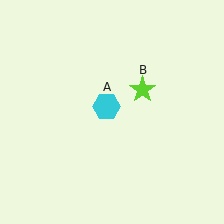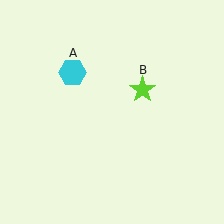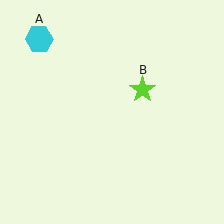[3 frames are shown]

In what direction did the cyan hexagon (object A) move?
The cyan hexagon (object A) moved up and to the left.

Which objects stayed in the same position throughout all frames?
Lime star (object B) remained stationary.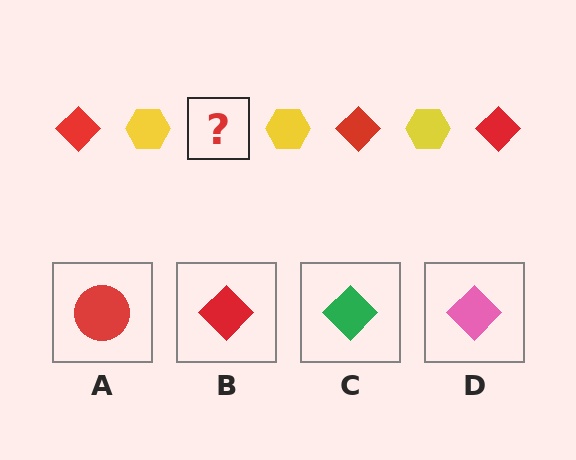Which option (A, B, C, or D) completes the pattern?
B.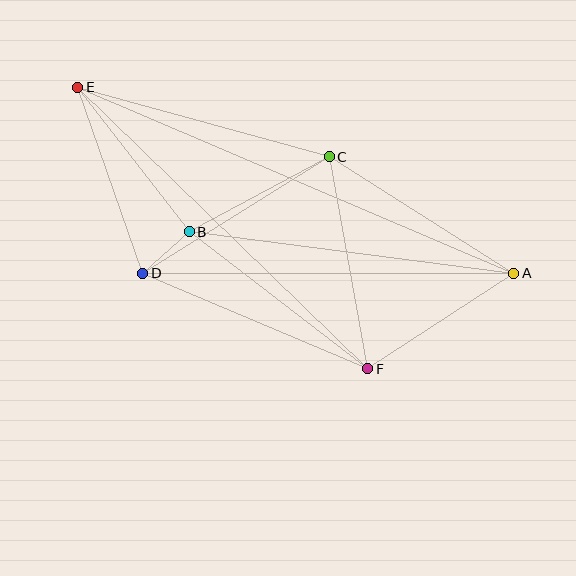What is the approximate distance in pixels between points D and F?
The distance between D and F is approximately 244 pixels.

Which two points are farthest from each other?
Points A and E are farthest from each other.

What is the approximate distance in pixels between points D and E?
The distance between D and E is approximately 197 pixels.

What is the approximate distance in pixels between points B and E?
The distance between B and E is approximately 183 pixels.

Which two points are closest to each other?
Points B and D are closest to each other.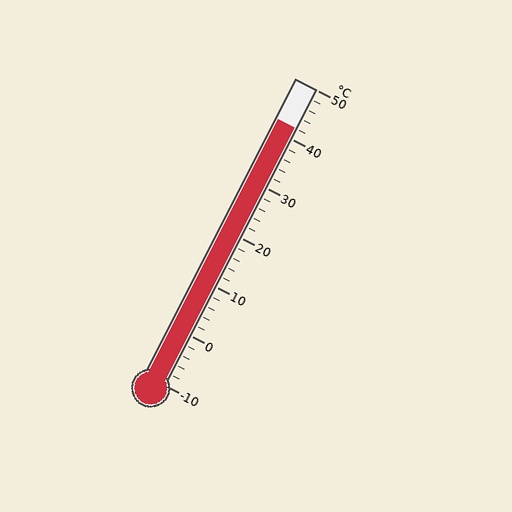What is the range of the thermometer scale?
The thermometer scale ranges from -10°C to 50°C.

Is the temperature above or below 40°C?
The temperature is above 40°C.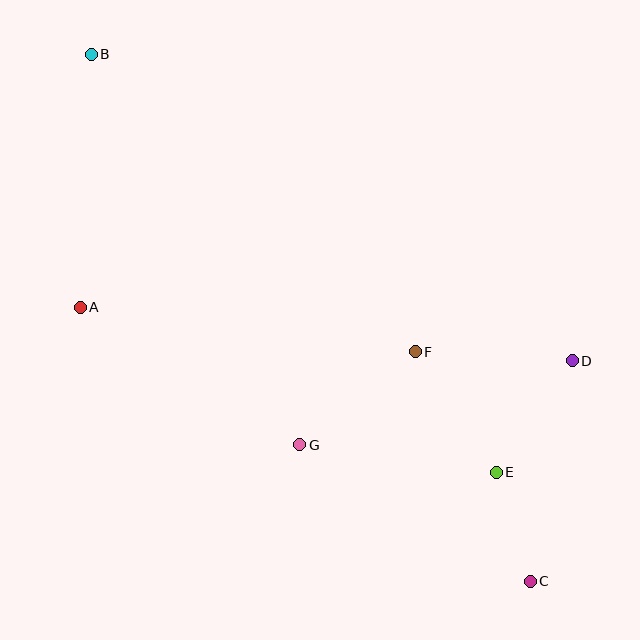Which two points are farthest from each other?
Points B and C are farthest from each other.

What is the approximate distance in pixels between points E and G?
The distance between E and G is approximately 199 pixels.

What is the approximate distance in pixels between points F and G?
The distance between F and G is approximately 148 pixels.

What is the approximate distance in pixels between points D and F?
The distance between D and F is approximately 157 pixels.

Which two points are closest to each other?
Points C and E are closest to each other.